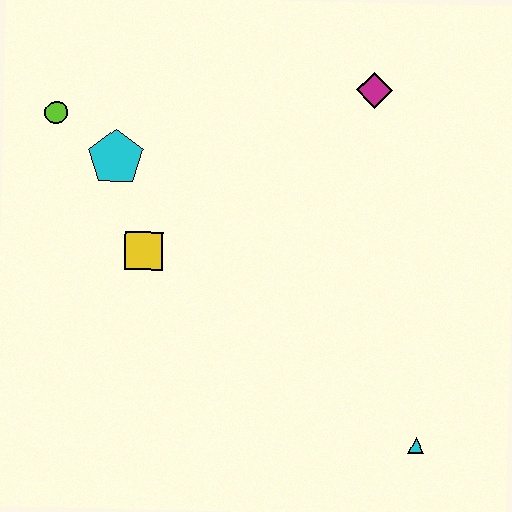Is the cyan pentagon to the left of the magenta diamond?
Yes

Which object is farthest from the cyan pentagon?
The cyan triangle is farthest from the cyan pentagon.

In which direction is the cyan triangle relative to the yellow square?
The cyan triangle is to the right of the yellow square.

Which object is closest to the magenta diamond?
The cyan pentagon is closest to the magenta diamond.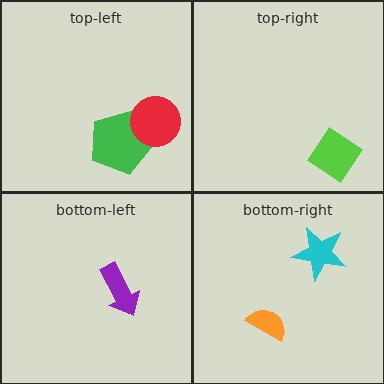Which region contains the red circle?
The top-left region.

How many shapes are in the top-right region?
1.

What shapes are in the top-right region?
The lime diamond.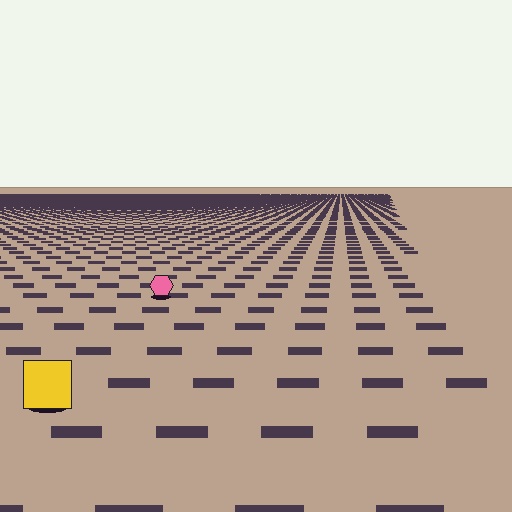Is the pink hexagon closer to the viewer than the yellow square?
No. The yellow square is closer — you can tell from the texture gradient: the ground texture is coarser near it.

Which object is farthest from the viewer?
The pink hexagon is farthest from the viewer. It appears smaller and the ground texture around it is denser.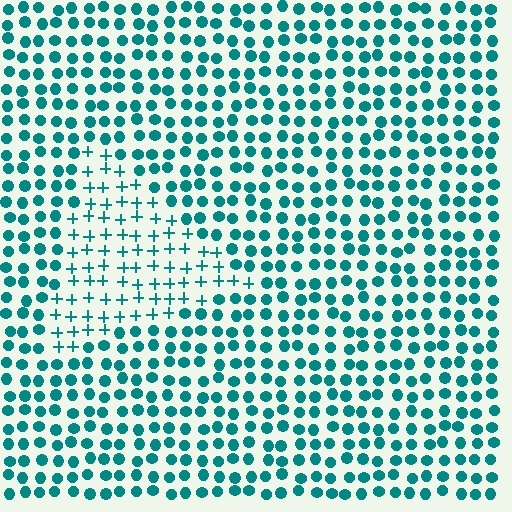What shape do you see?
I see a triangle.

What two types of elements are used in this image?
The image uses plus signs inside the triangle region and circles outside it.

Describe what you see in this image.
The image is filled with small teal elements arranged in a uniform grid. A triangle-shaped region contains plus signs, while the surrounding area contains circles. The boundary is defined purely by the change in element shape.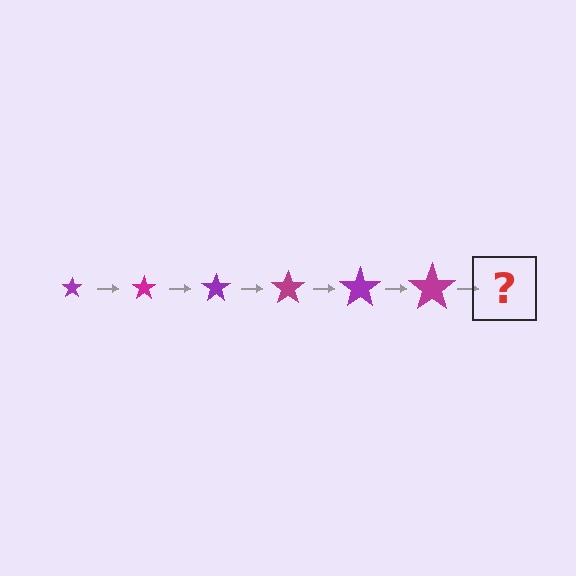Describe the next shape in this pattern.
It should be a purple star, larger than the previous one.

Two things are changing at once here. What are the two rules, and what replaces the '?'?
The two rules are that the star grows larger each step and the color cycles through purple and magenta. The '?' should be a purple star, larger than the previous one.